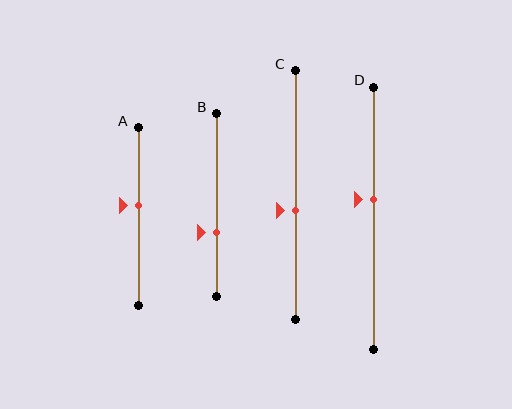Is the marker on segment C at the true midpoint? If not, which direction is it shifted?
No, the marker on segment C is shifted downward by about 6% of the segment length.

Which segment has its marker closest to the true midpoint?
Segment C has its marker closest to the true midpoint.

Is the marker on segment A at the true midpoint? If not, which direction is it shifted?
No, the marker on segment A is shifted upward by about 6% of the segment length.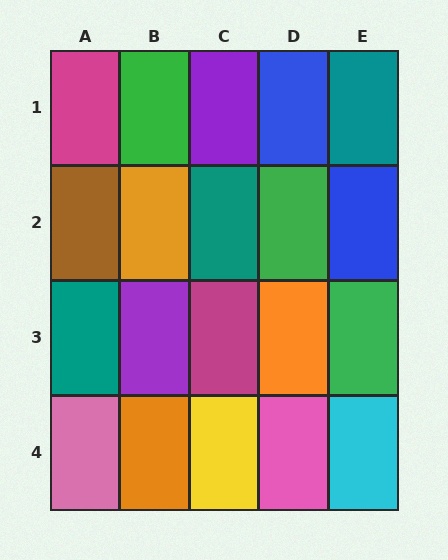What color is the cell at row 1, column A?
Magenta.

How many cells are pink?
2 cells are pink.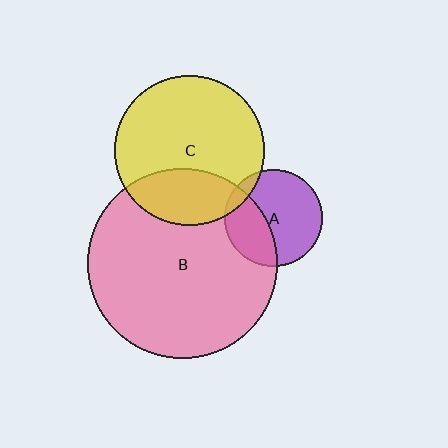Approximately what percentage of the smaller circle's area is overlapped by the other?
Approximately 10%.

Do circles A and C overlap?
Yes.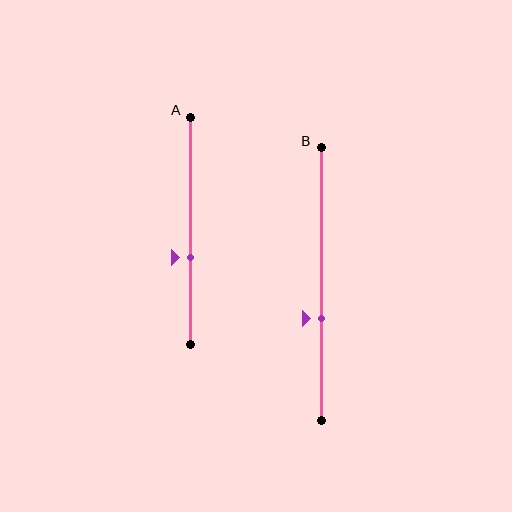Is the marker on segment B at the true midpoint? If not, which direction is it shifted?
No, the marker on segment B is shifted downward by about 13% of the segment length.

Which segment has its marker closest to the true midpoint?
Segment A has its marker closest to the true midpoint.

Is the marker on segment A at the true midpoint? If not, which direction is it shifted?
No, the marker on segment A is shifted downward by about 12% of the segment length.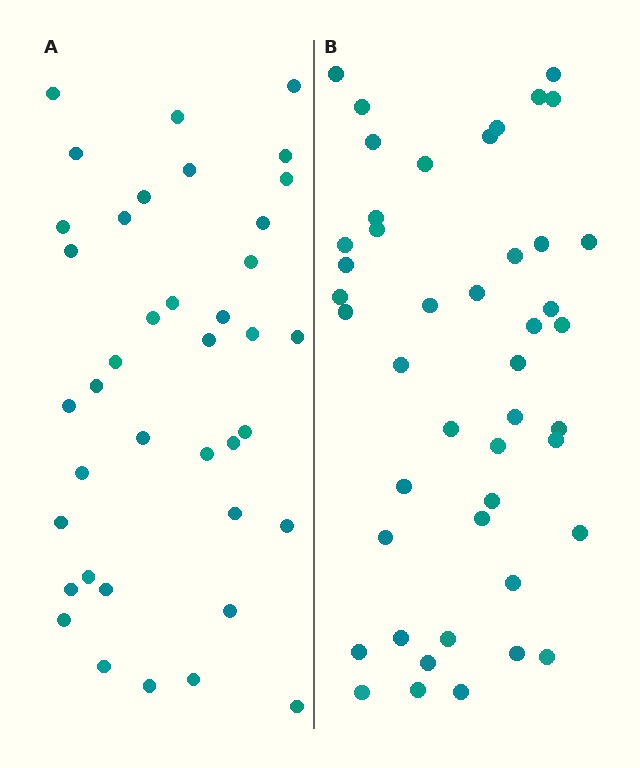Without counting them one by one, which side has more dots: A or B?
Region B (the right region) has more dots.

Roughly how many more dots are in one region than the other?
Region B has about 6 more dots than region A.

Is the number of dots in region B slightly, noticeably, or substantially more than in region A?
Region B has only slightly more — the two regions are fairly close. The ratio is roughly 1.2 to 1.